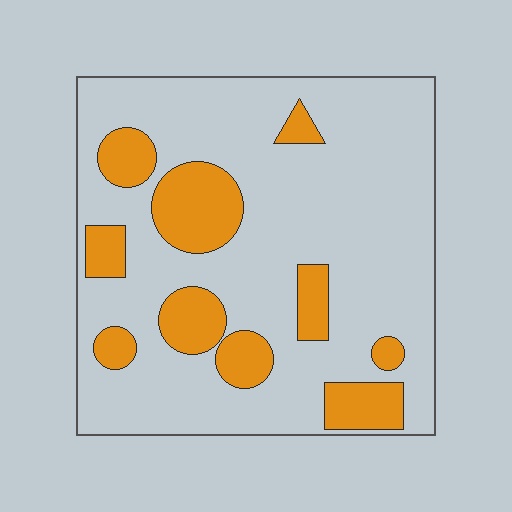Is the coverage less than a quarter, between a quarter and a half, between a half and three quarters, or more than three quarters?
Less than a quarter.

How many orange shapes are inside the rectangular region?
10.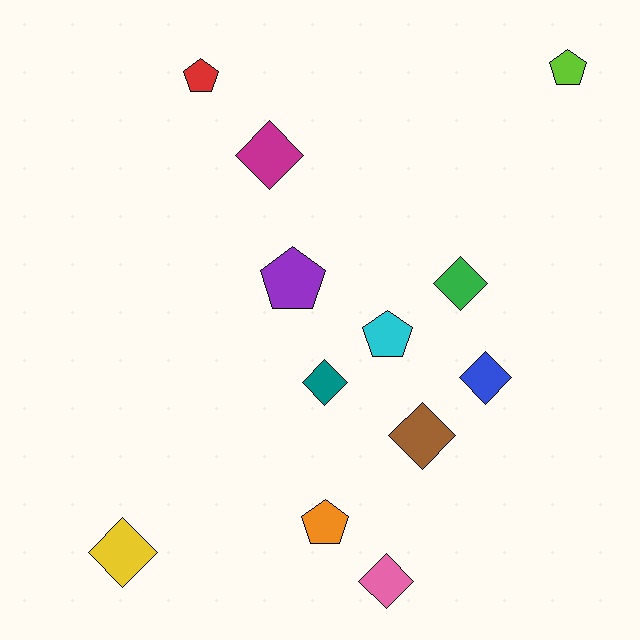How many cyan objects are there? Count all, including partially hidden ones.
There is 1 cyan object.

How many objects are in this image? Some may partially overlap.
There are 12 objects.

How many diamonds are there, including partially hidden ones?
There are 7 diamonds.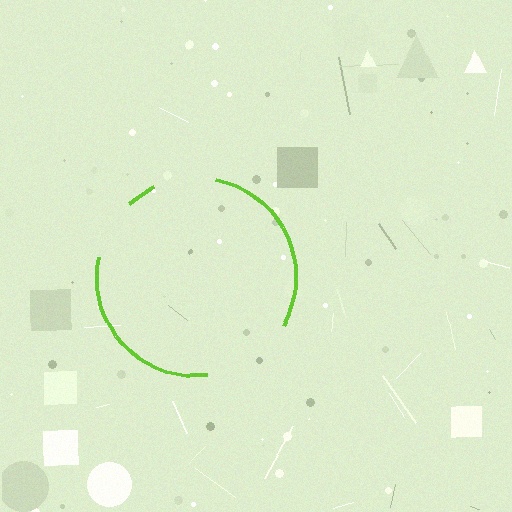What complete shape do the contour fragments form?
The contour fragments form a circle.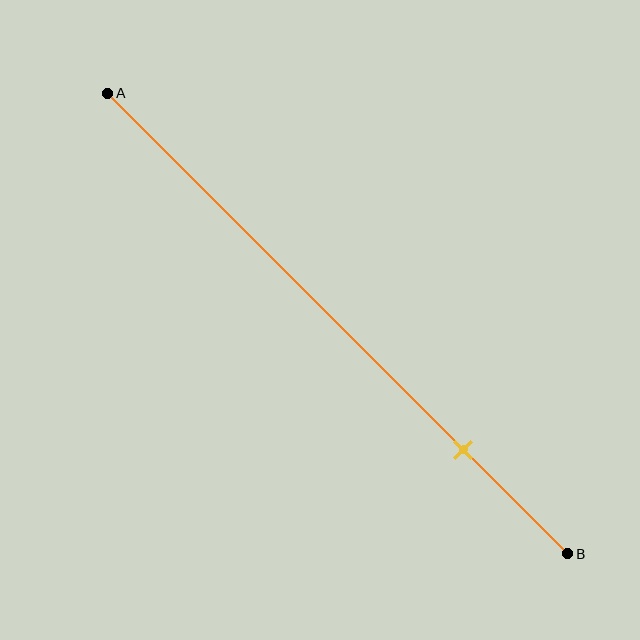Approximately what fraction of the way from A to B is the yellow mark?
The yellow mark is approximately 75% of the way from A to B.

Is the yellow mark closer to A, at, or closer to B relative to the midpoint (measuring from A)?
The yellow mark is closer to point B than the midpoint of segment AB.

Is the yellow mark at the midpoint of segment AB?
No, the mark is at about 75% from A, not at the 50% midpoint.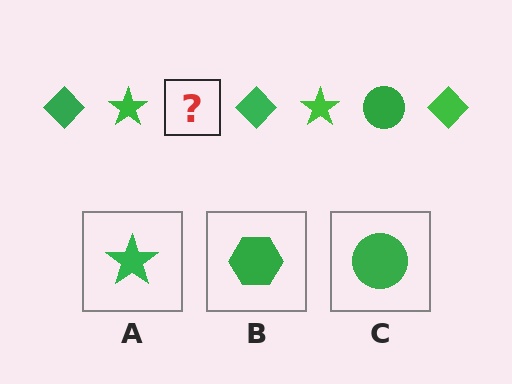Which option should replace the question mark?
Option C.